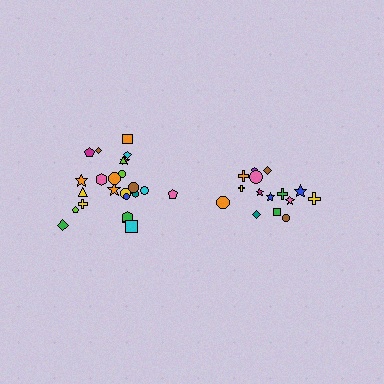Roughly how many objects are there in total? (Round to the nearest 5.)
Roughly 40 objects in total.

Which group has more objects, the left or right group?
The left group.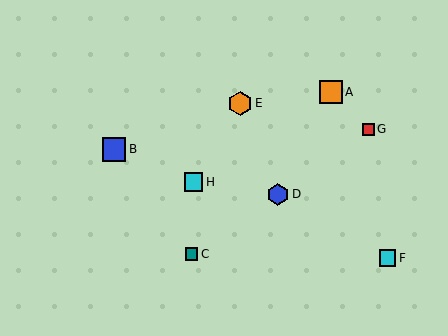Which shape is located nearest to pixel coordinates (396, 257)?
The cyan square (labeled F) at (387, 258) is nearest to that location.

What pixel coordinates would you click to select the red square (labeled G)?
Click at (368, 129) to select the red square G.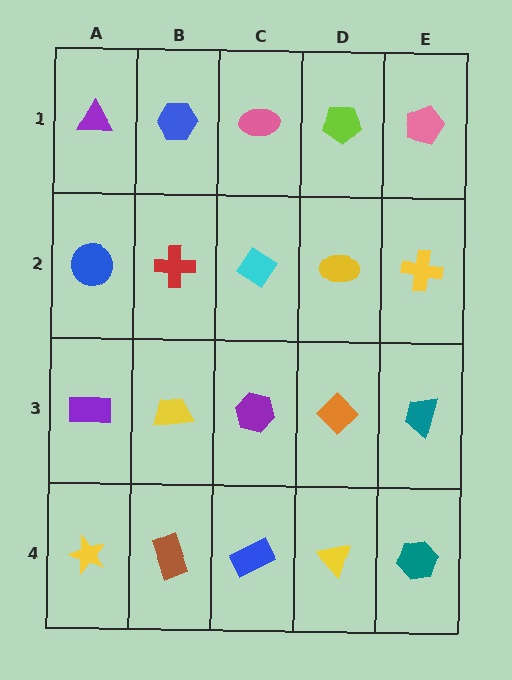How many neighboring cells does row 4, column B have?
3.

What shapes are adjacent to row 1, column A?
A blue circle (row 2, column A), a blue hexagon (row 1, column B).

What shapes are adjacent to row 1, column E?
A yellow cross (row 2, column E), a lime pentagon (row 1, column D).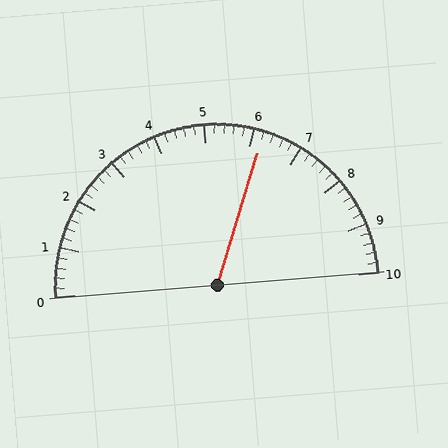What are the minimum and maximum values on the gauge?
The gauge ranges from 0 to 10.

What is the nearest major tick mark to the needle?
The nearest major tick mark is 6.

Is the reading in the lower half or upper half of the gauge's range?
The reading is in the upper half of the range (0 to 10).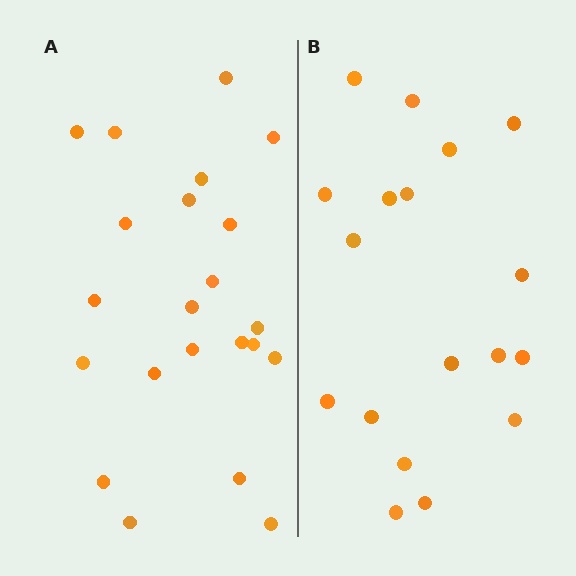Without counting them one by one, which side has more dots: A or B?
Region A (the left region) has more dots.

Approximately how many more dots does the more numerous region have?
Region A has about 4 more dots than region B.